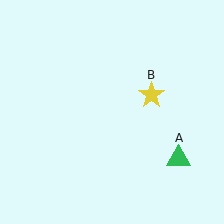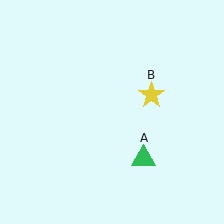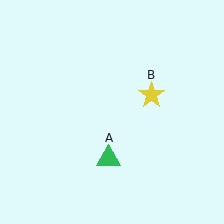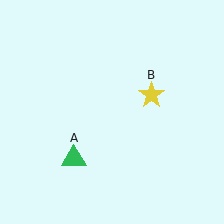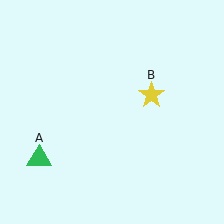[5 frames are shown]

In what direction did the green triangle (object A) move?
The green triangle (object A) moved left.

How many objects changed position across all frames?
1 object changed position: green triangle (object A).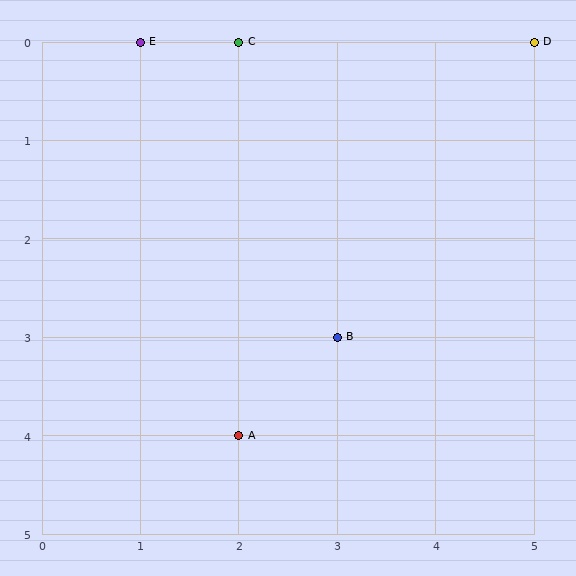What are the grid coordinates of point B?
Point B is at grid coordinates (3, 3).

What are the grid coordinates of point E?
Point E is at grid coordinates (1, 0).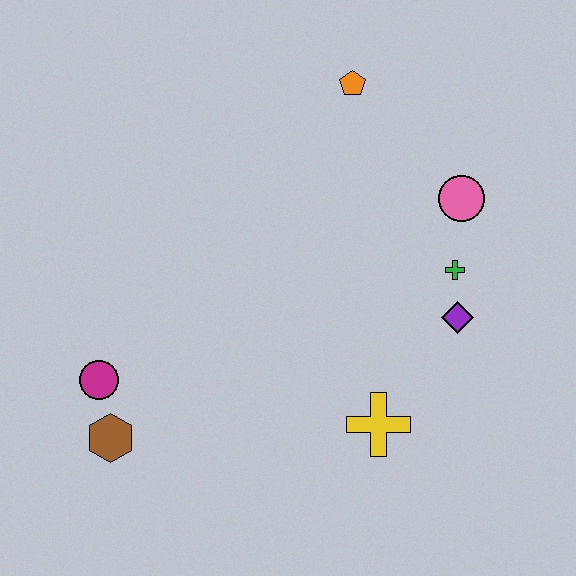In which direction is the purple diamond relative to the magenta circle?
The purple diamond is to the right of the magenta circle.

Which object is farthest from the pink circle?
The brown hexagon is farthest from the pink circle.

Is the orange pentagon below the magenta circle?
No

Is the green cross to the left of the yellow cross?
No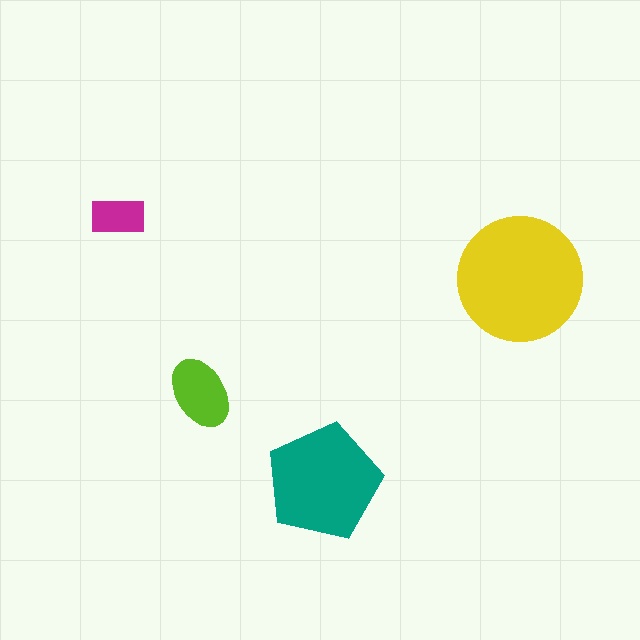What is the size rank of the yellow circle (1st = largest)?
1st.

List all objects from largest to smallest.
The yellow circle, the teal pentagon, the lime ellipse, the magenta rectangle.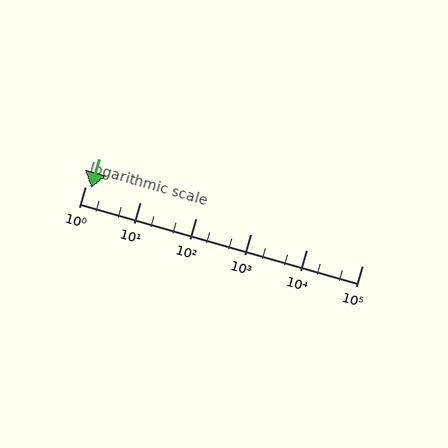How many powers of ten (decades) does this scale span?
The scale spans 5 decades, from 1 to 100000.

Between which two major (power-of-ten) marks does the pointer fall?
The pointer is between 1 and 10.